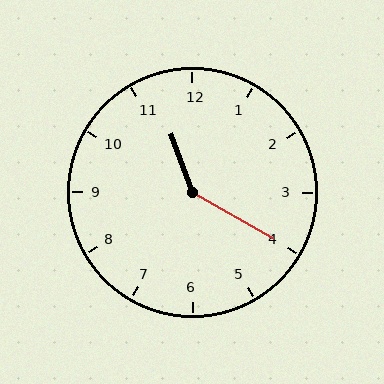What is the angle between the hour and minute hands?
Approximately 140 degrees.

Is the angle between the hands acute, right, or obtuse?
It is obtuse.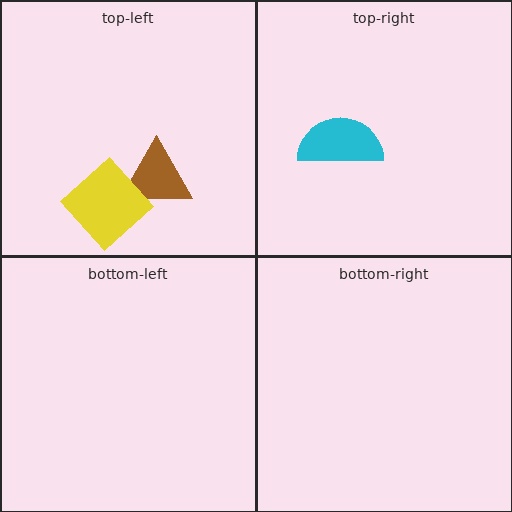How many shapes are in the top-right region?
1.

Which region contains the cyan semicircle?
The top-right region.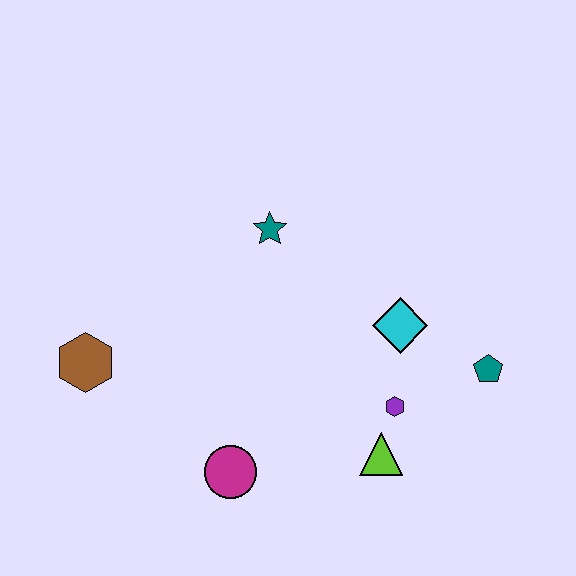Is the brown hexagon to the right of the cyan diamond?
No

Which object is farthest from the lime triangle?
The brown hexagon is farthest from the lime triangle.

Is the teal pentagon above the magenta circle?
Yes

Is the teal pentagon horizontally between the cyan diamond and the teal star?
No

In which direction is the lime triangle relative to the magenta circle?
The lime triangle is to the right of the magenta circle.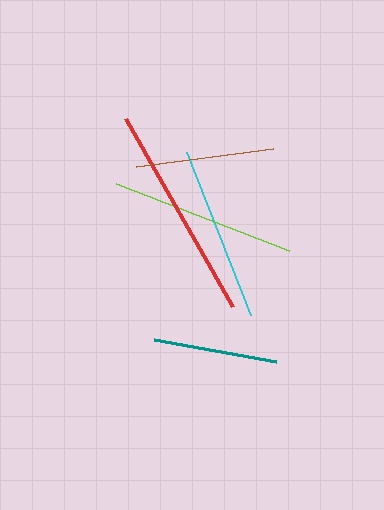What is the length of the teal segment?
The teal segment is approximately 124 pixels long.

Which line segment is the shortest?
The teal line is the shortest at approximately 124 pixels.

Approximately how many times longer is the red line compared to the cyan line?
The red line is approximately 1.2 times the length of the cyan line.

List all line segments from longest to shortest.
From longest to shortest: red, lime, cyan, brown, teal.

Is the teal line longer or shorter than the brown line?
The brown line is longer than the teal line.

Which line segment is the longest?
The red line is the longest at approximately 216 pixels.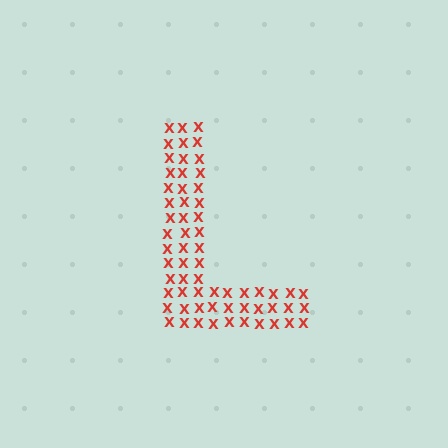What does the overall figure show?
The overall figure shows the letter L.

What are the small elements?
The small elements are letter X's.